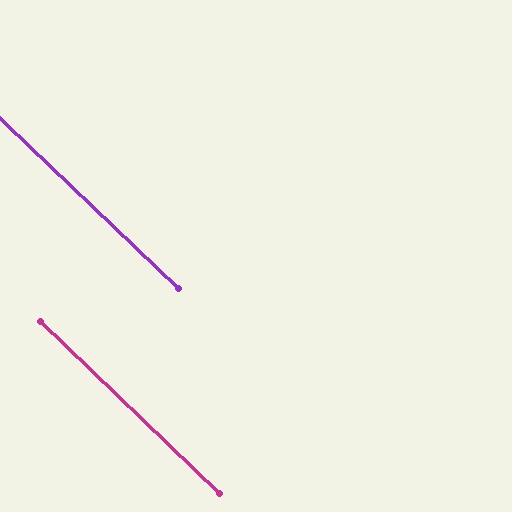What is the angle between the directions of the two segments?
Approximately 0 degrees.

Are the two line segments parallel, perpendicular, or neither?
Parallel — their directions differ by only 0.5°.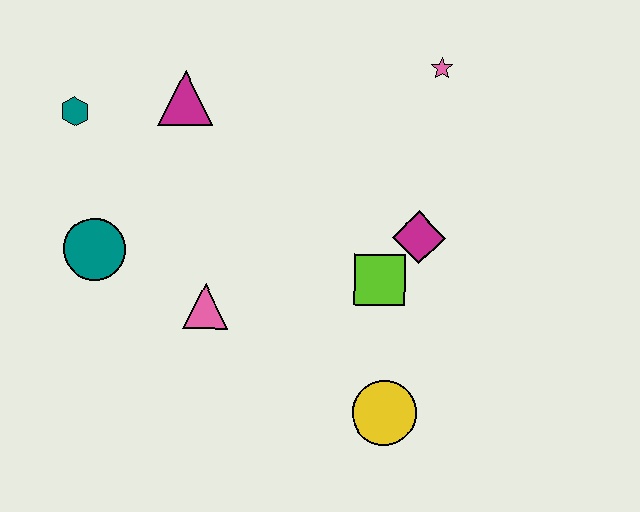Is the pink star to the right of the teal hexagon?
Yes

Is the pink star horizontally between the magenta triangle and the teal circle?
No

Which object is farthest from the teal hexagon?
The yellow circle is farthest from the teal hexagon.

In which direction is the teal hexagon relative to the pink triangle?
The teal hexagon is above the pink triangle.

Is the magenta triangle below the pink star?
Yes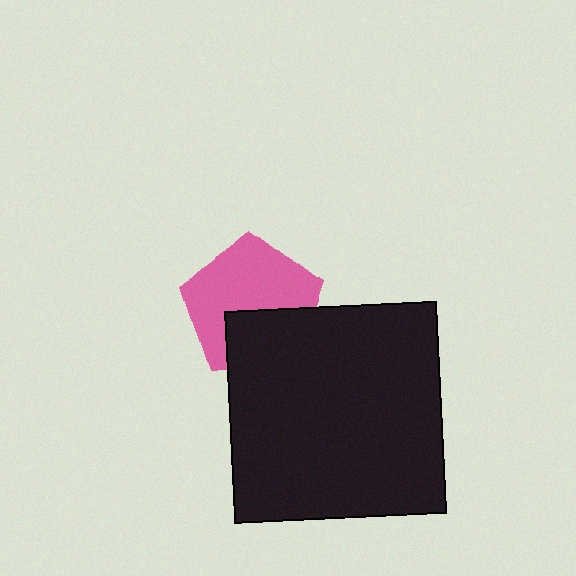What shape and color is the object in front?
The object in front is a black square.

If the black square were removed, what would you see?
You would see the complete pink pentagon.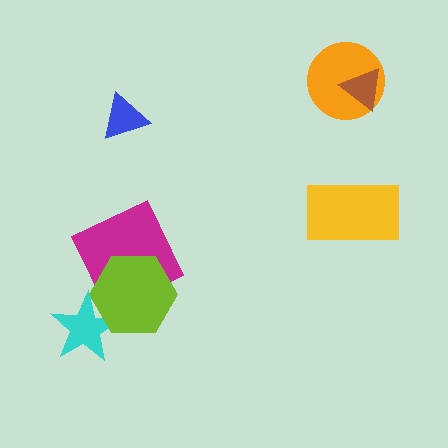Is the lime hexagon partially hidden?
No, no other shape covers it.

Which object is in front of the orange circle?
The brown triangle is in front of the orange circle.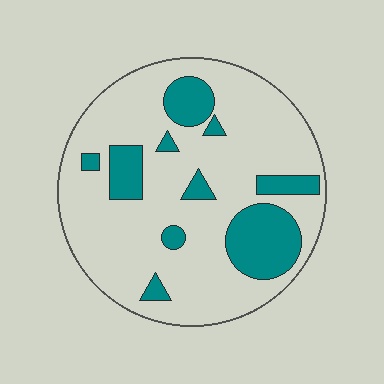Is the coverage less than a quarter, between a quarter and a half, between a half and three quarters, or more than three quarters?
Less than a quarter.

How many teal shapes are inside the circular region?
10.